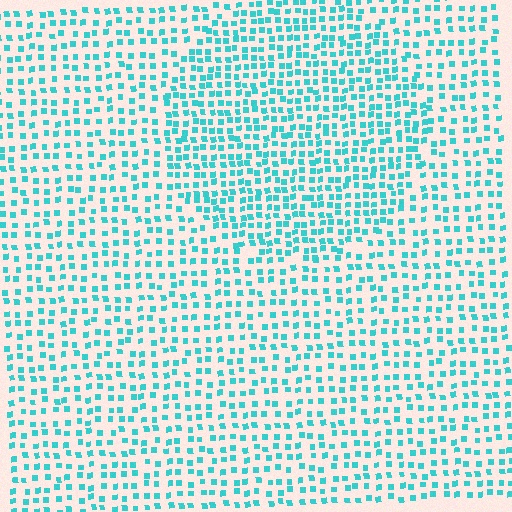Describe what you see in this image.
The image contains small cyan elements arranged at two different densities. A circle-shaped region is visible where the elements are more densely packed than the surrounding area.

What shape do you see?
I see a circle.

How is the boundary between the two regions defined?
The boundary is defined by a change in element density (approximately 1.6x ratio). All elements are the same color, size, and shape.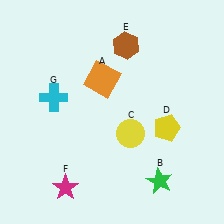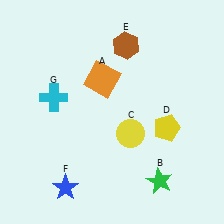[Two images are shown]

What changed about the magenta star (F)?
In Image 1, F is magenta. In Image 2, it changed to blue.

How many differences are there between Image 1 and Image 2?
There is 1 difference between the two images.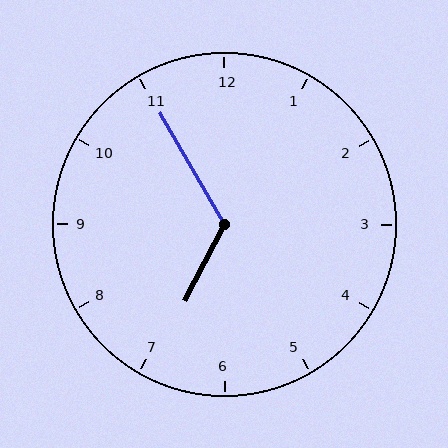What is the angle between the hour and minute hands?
Approximately 122 degrees.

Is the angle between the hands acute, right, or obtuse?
It is obtuse.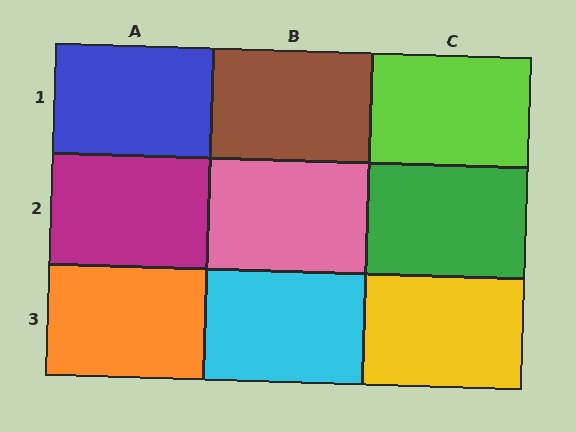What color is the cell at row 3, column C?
Yellow.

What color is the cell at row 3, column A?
Orange.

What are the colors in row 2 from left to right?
Magenta, pink, green.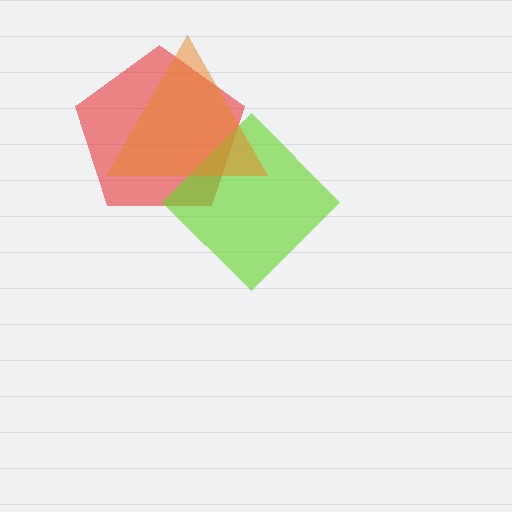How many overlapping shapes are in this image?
There are 3 overlapping shapes in the image.